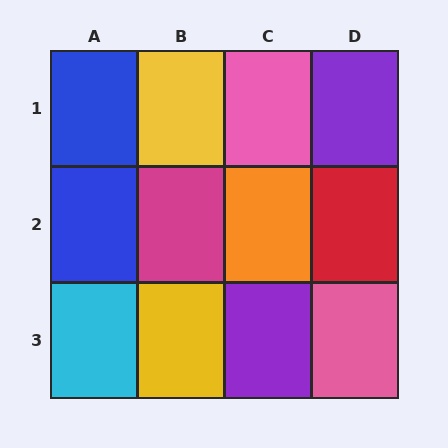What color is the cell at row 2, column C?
Orange.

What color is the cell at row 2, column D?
Red.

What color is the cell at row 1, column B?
Yellow.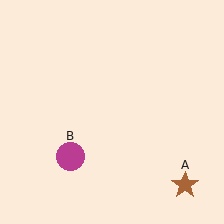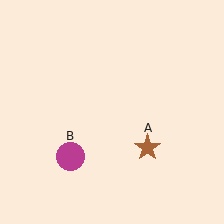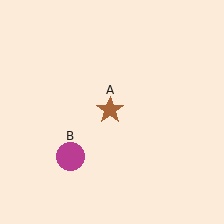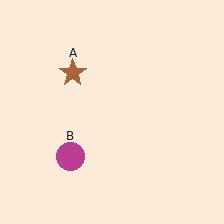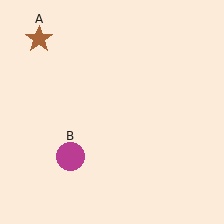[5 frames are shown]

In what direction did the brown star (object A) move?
The brown star (object A) moved up and to the left.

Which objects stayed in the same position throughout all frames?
Magenta circle (object B) remained stationary.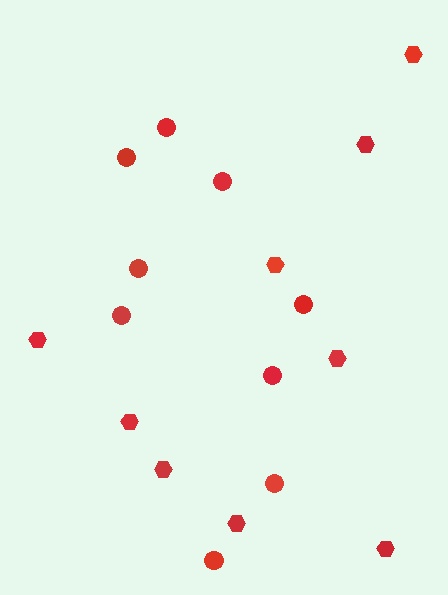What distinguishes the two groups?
There are 2 groups: one group of hexagons (9) and one group of circles (9).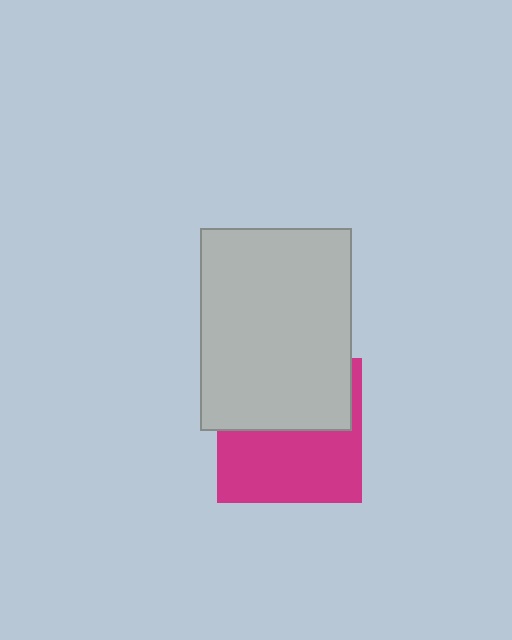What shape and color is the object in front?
The object in front is a light gray rectangle.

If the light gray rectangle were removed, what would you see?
You would see the complete magenta square.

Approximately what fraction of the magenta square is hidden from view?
Roughly 47% of the magenta square is hidden behind the light gray rectangle.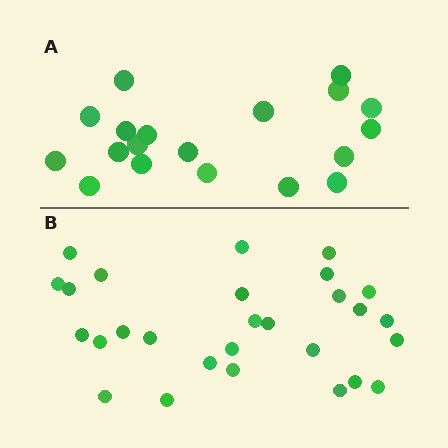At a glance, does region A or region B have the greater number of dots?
Region B (the bottom region) has more dots.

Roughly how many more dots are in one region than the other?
Region B has roughly 8 or so more dots than region A.